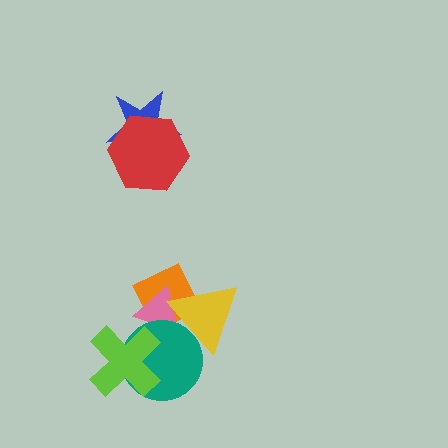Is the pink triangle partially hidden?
Yes, it is partially covered by another shape.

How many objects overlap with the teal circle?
4 objects overlap with the teal circle.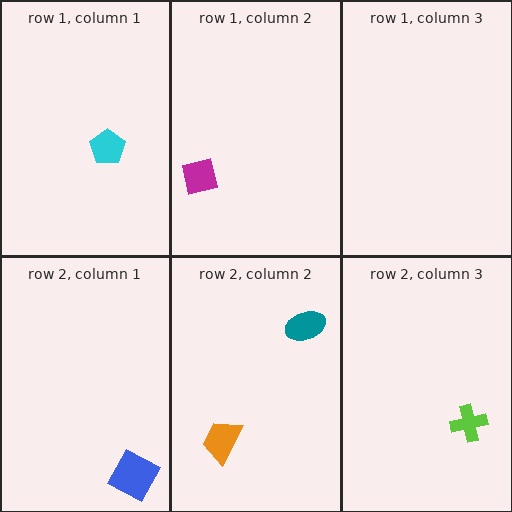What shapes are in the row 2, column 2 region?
The orange trapezoid, the teal ellipse.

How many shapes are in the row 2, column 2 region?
2.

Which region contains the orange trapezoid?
The row 2, column 2 region.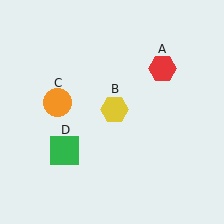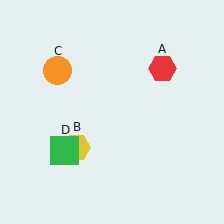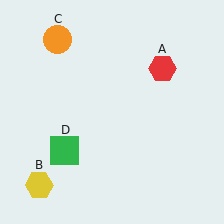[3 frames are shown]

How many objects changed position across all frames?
2 objects changed position: yellow hexagon (object B), orange circle (object C).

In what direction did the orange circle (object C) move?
The orange circle (object C) moved up.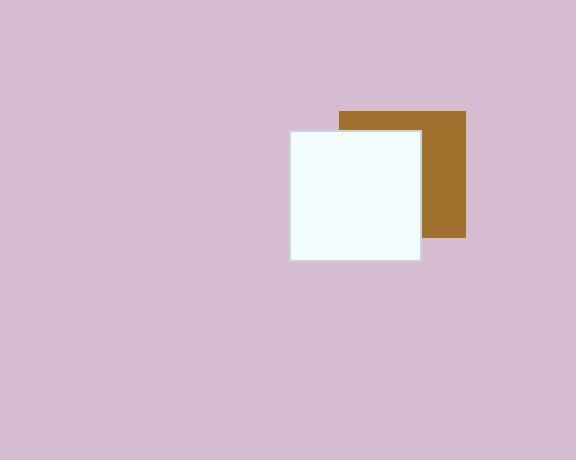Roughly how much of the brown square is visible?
A small part of it is visible (roughly 44%).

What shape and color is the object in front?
The object in front is a white rectangle.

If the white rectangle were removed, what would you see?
You would see the complete brown square.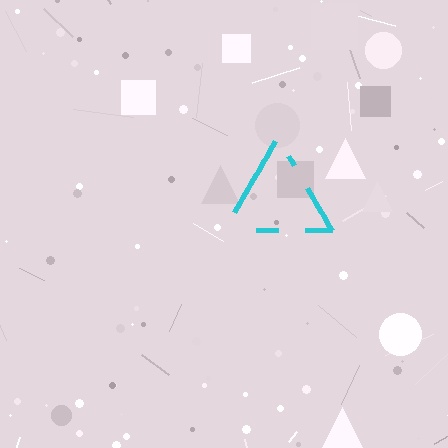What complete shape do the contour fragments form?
The contour fragments form a triangle.